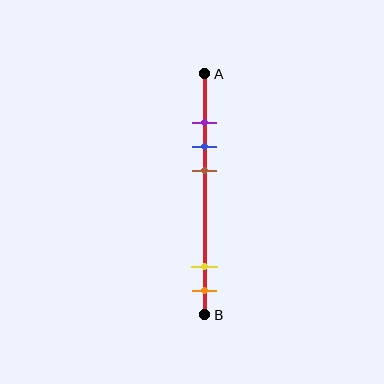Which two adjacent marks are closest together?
The purple and blue marks are the closest adjacent pair.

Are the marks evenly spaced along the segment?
No, the marks are not evenly spaced.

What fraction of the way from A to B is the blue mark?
The blue mark is approximately 30% (0.3) of the way from A to B.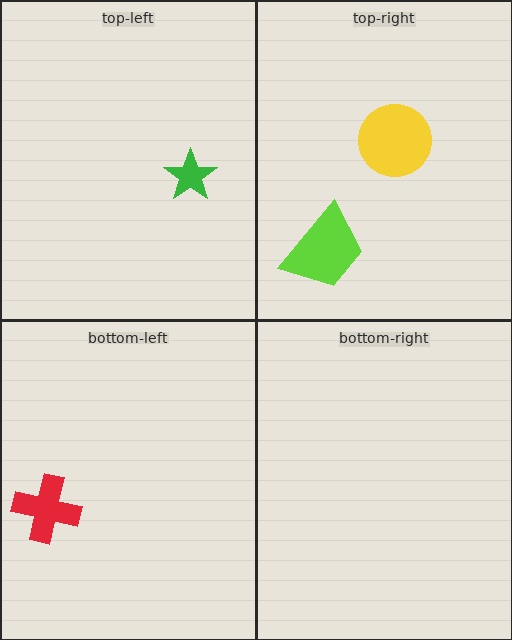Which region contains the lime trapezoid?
The top-right region.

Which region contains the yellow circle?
The top-right region.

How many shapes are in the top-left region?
1.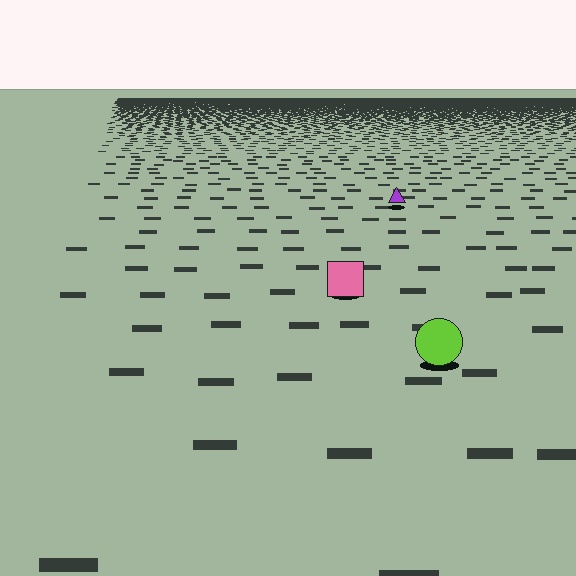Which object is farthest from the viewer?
The purple triangle is farthest from the viewer. It appears smaller and the ground texture around it is denser.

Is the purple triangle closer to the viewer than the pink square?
No. The pink square is closer — you can tell from the texture gradient: the ground texture is coarser near it.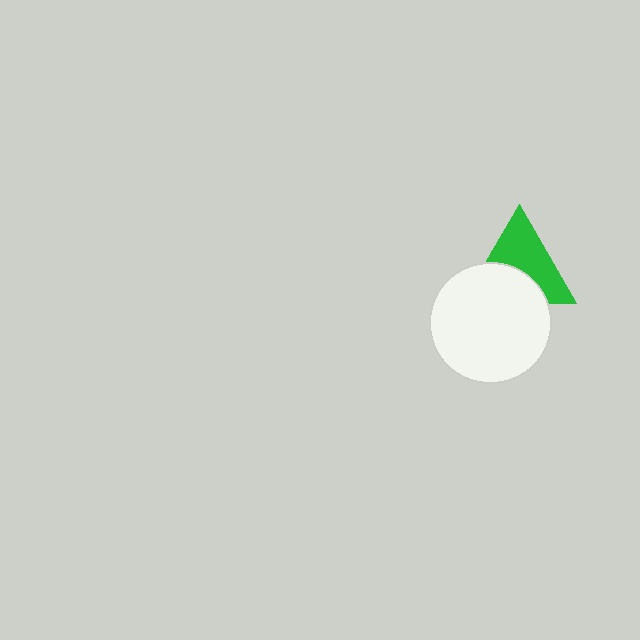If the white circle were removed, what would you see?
You would see the complete green triangle.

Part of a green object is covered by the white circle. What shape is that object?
It is a triangle.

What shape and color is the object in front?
The object in front is a white circle.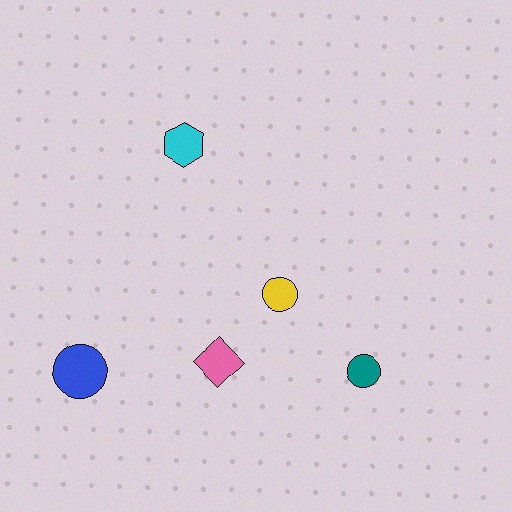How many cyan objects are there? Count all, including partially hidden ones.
There is 1 cyan object.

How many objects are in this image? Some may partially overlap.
There are 5 objects.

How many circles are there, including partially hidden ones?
There are 3 circles.